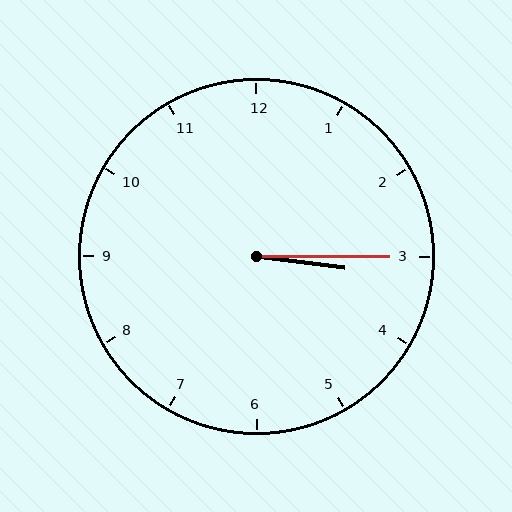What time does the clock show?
3:15.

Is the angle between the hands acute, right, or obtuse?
It is acute.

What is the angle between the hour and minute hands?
Approximately 8 degrees.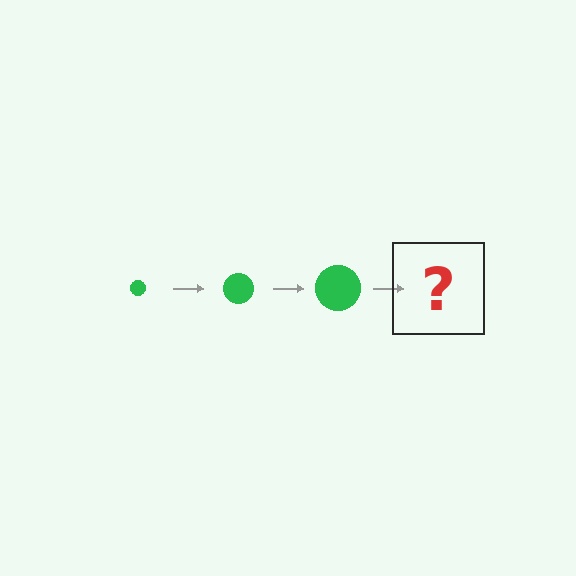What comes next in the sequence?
The next element should be a green circle, larger than the previous one.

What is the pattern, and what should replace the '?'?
The pattern is that the circle gets progressively larger each step. The '?' should be a green circle, larger than the previous one.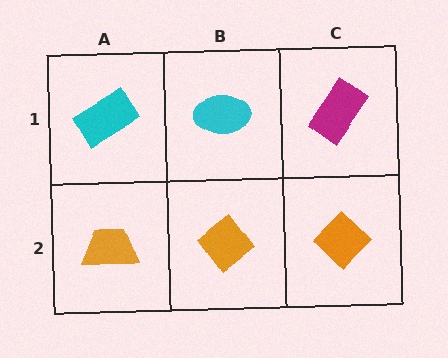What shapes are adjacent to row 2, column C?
A magenta rectangle (row 1, column C), an orange diamond (row 2, column B).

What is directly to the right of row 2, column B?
An orange diamond.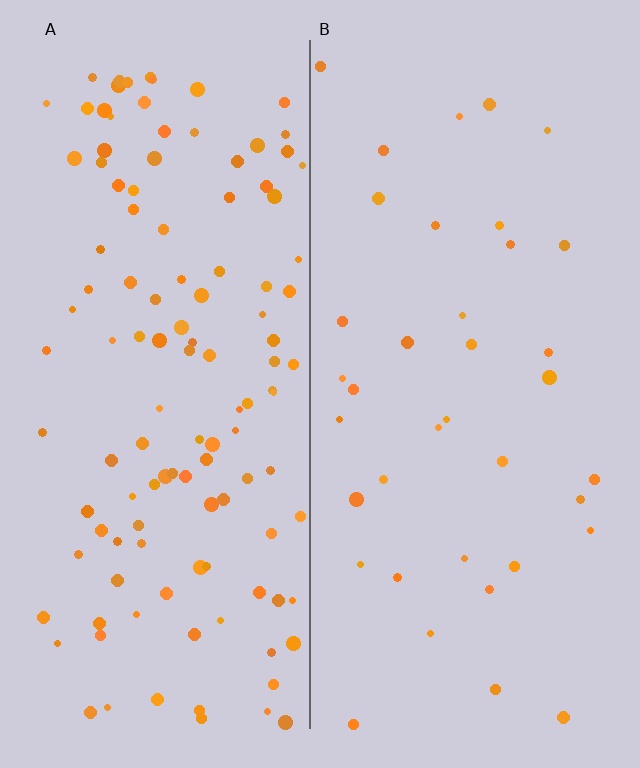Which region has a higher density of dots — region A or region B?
A (the left).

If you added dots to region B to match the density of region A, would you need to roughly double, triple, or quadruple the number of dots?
Approximately triple.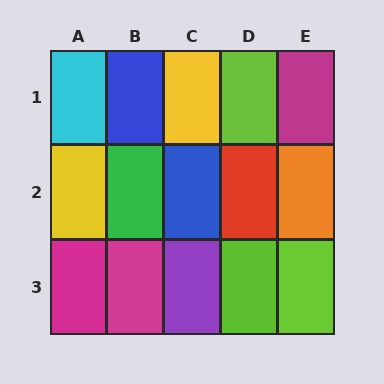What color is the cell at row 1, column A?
Cyan.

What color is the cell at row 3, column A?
Magenta.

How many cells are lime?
3 cells are lime.